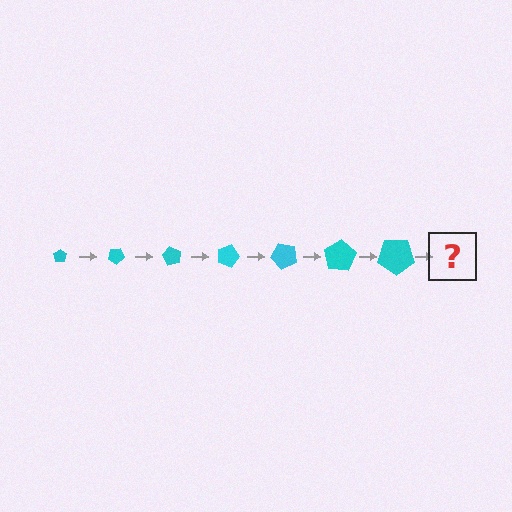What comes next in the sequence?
The next element should be a pentagon, larger than the previous one and rotated 210 degrees from the start.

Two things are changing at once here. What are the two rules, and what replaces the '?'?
The two rules are that the pentagon grows larger each step and it rotates 30 degrees each step. The '?' should be a pentagon, larger than the previous one and rotated 210 degrees from the start.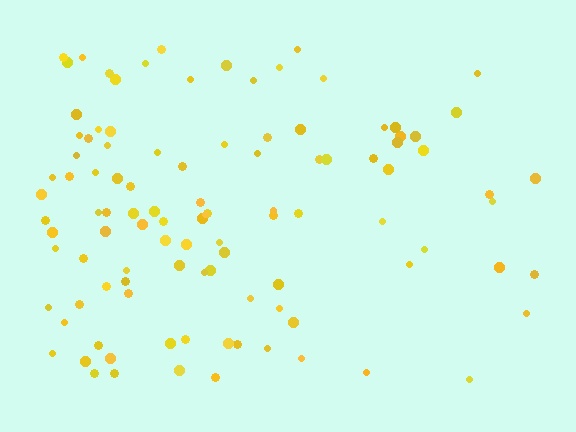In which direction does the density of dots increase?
From right to left, with the left side densest.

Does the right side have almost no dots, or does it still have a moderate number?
Still a moderate number, just noticeably fewer than the left.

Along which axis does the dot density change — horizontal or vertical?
Horizontal.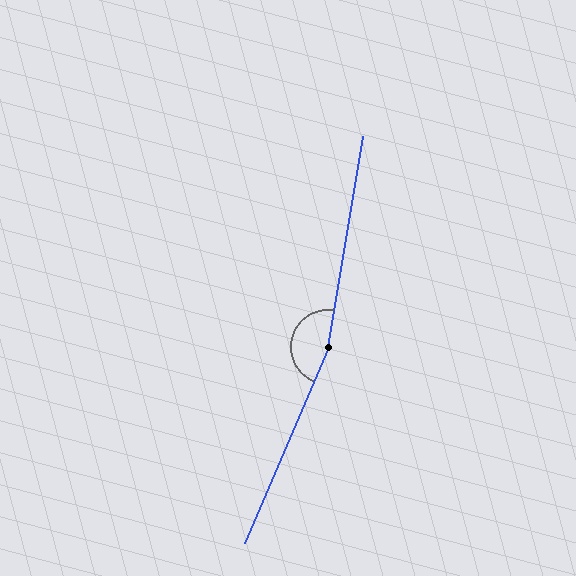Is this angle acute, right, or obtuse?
It is obtuse.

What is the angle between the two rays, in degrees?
Approximately 166 degrees.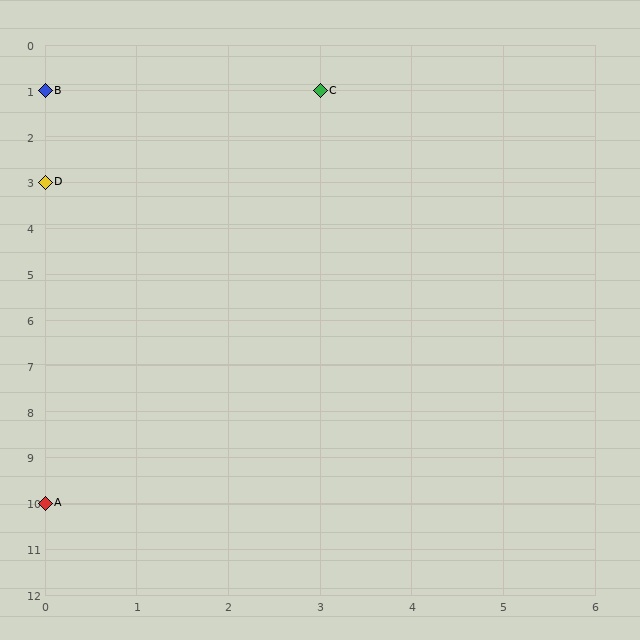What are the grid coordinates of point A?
Point A is at grid coordinates (0, 10).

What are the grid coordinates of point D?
Point D is at grid coordinates (0, 3).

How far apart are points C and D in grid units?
Points C and D are 3 columns and 2 rows apart (about 3.6 grid units diagonally).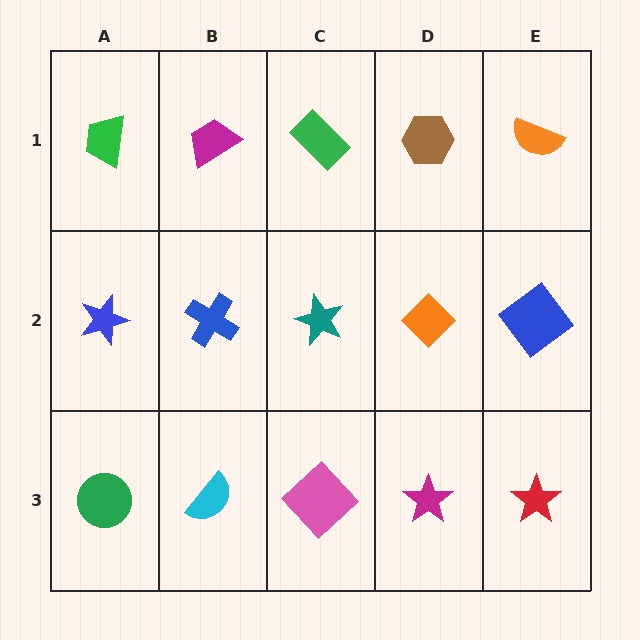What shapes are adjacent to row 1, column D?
An orange diamond (row 2, column D), a green rectangle (row 1, column C), an orange semicircle (row 1, column E).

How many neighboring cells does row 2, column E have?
3.